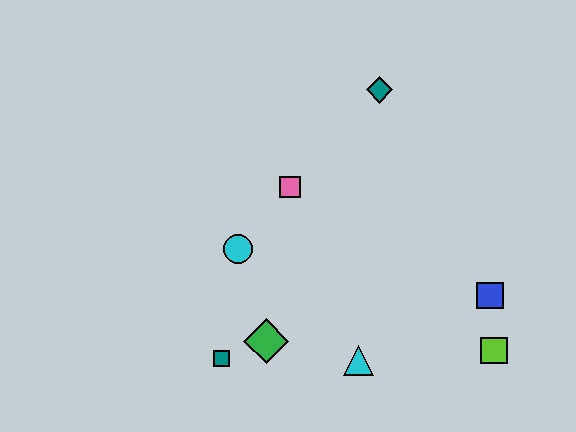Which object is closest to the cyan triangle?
The green diamond is closest to the cyan triangle.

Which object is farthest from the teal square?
The teal diamond is farthest from the teal square.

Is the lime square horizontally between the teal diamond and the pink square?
No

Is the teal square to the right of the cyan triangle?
No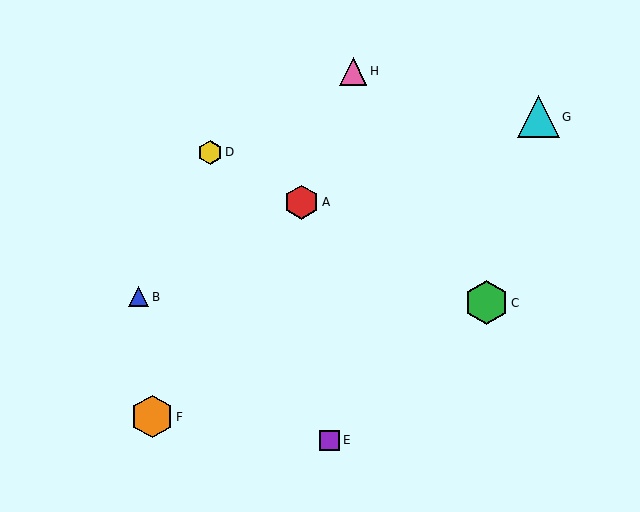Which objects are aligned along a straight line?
Objects A, C, D are aligned along a straight line.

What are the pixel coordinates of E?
Object E is at (329, 440).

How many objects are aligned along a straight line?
3 objects (A, C, D) are aligned along a straight line.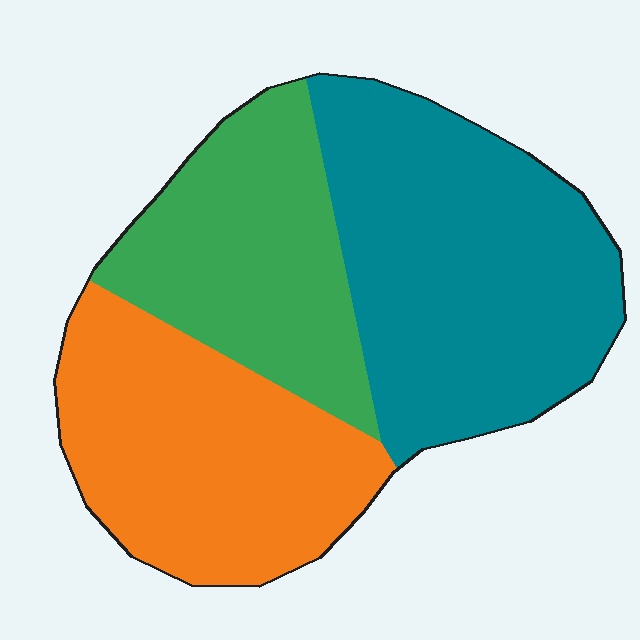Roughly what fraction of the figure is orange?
Orange covers about 35% of the figure.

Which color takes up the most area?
Teal, at roughly 40%.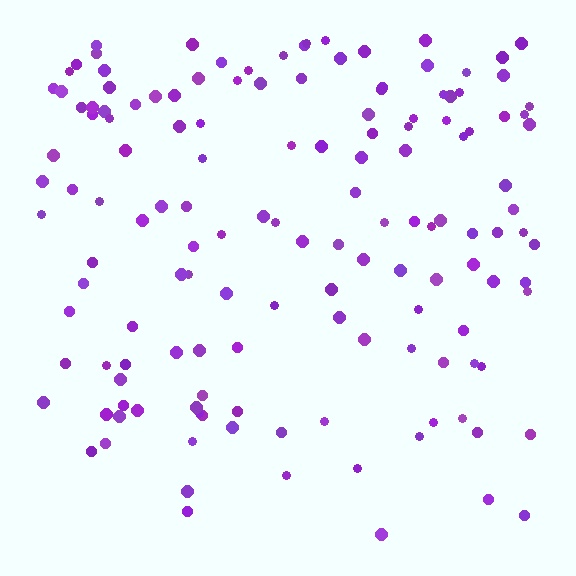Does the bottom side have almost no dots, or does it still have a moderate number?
Still a moderate number, just noticeably fewer than the top.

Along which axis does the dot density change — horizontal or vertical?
Vertical.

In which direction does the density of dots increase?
From bottom to top, with the top side densest.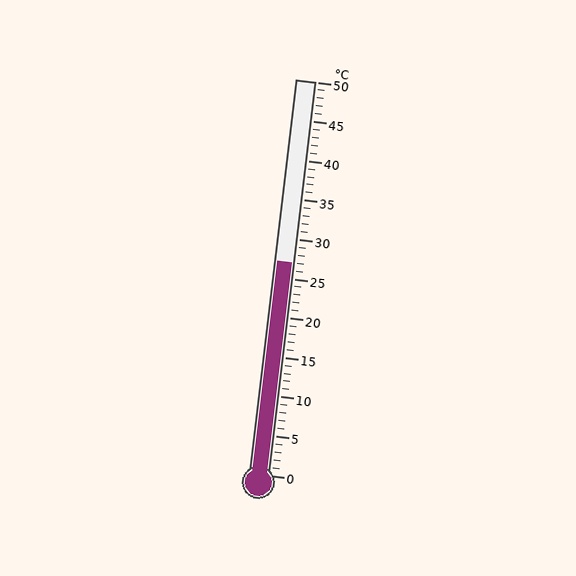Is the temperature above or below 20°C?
The temperature is above 20°C.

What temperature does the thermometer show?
The thermometer shows approximately 27°C.